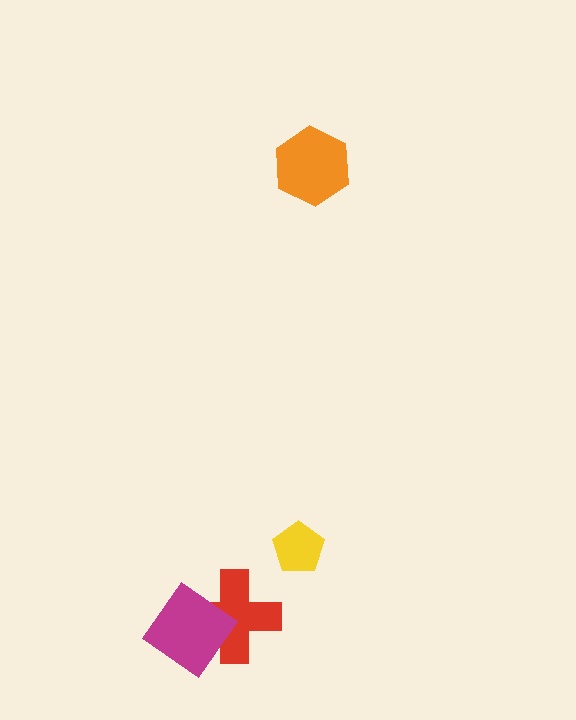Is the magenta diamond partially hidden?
No, no other shape covers it.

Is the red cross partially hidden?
Yes, it is partially covered by another shape.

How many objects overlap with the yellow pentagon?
0 objects overlap with the yellow pentagon.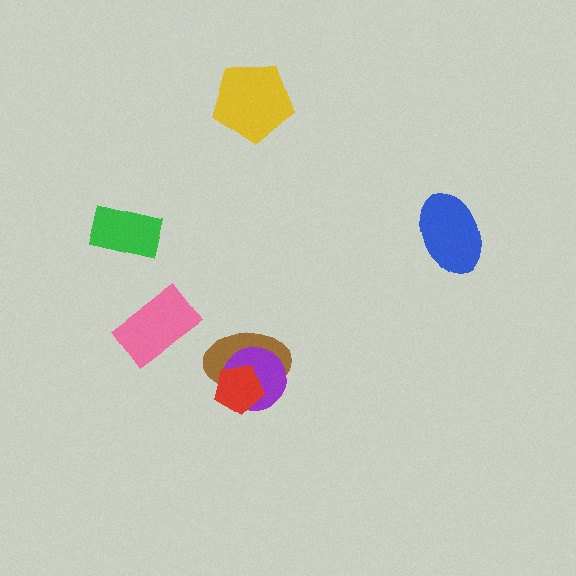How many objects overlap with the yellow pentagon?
0 objects overlap with the yellow pentagon.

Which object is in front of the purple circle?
The red pentagon is in front of the purple circle.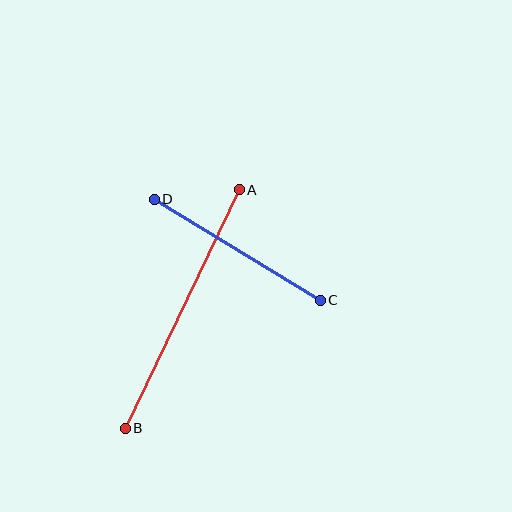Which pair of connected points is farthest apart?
Points A and B are farthest apart.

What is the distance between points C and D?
The distance is approximately 194 pixels.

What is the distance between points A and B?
The distance is approximately 264 pixels.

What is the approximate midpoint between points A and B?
The midpoint is at approximately (182, 309) pixels.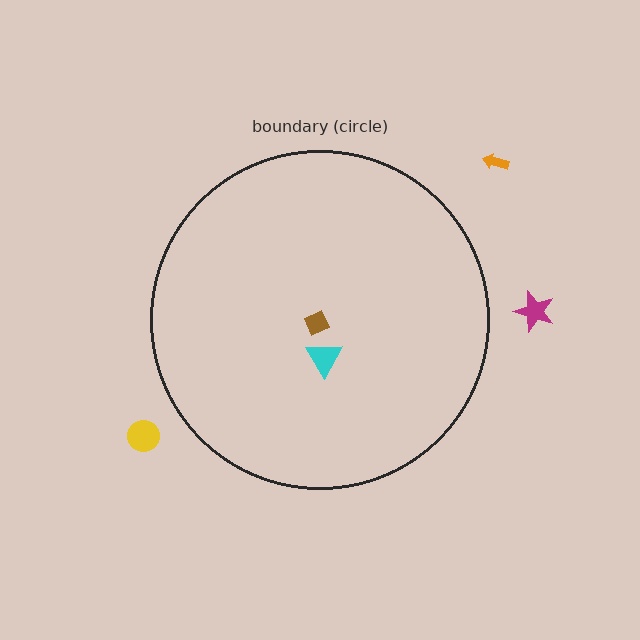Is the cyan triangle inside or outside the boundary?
Inside.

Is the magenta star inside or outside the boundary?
Outside.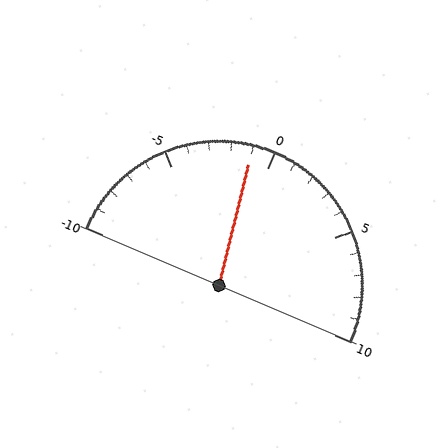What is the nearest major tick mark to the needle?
The nearest major tick mark is 0.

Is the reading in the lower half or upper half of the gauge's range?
The reading is in the lower half of the range (-10 to 10).